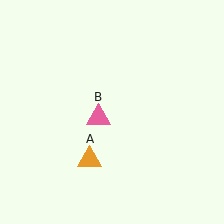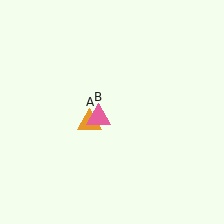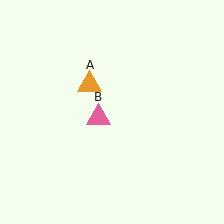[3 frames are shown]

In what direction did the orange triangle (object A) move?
The orange triangle (object A) moved up.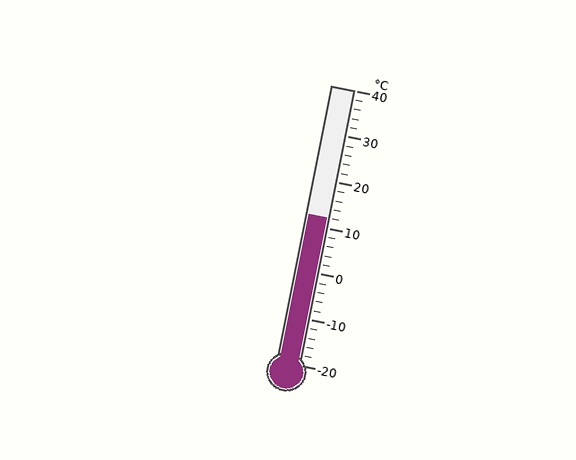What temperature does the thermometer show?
The thermometer shows approximately 12°C.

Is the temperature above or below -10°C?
The temperature is above -10°C.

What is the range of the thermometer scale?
The thermometer scale ranges from -20°C to 40°C.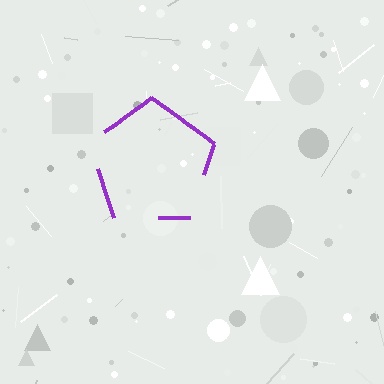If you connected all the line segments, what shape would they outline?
They would outline a pentagon.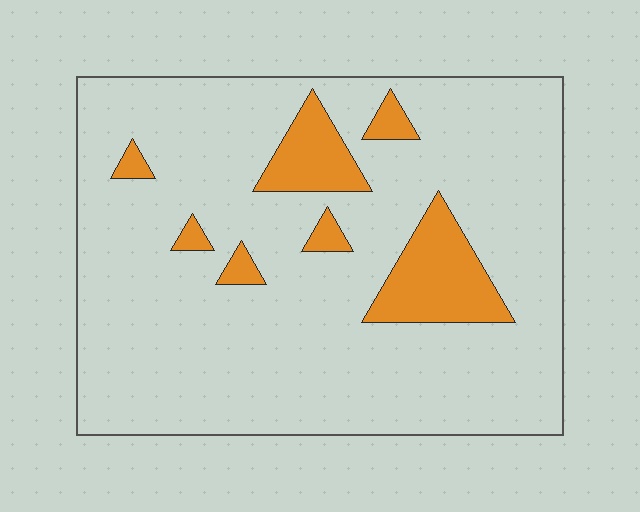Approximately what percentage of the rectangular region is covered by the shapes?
Approximately 15%.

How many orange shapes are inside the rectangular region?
7.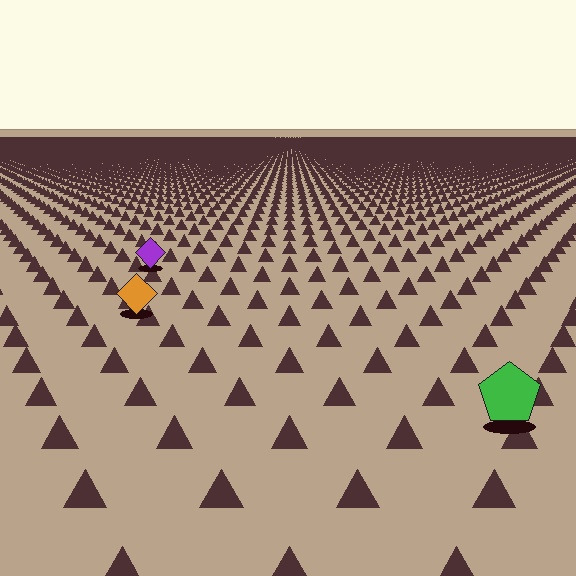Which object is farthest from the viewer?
The purple diamond is farthest from the viewer. It appears smaller and the ground texture around it is denser.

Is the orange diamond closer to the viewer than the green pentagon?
No. The green pentagon is closer — you can tell from the texture gradient: the ground texture is coarser near it.